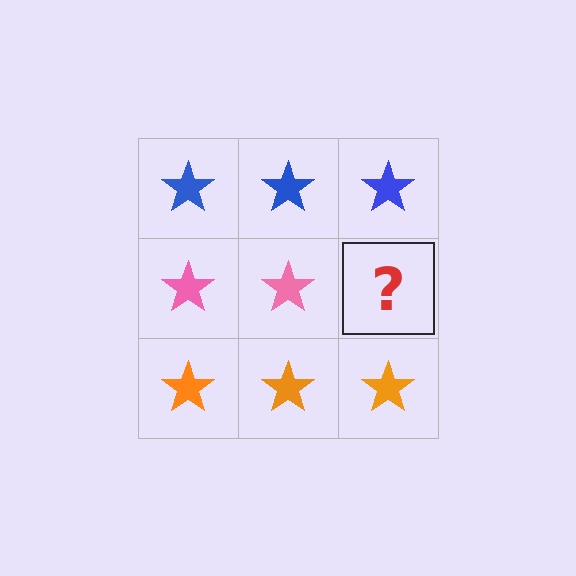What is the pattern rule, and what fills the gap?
The rule is that each row has a consistent color. The gap should be filled with a pink star.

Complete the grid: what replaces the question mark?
The question mark should be replaced with a pink star.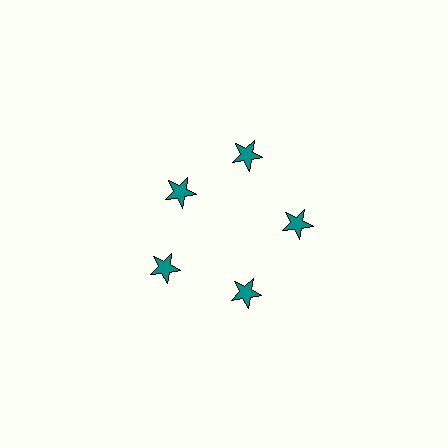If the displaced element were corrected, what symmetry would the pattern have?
It would have 5-fold rotational symmetry — the pattern would map onto itself every 72 degrees.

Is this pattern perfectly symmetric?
No. The 5 teal stars are arranged in a ring, but one element near the 10 o'clock position is pulled inward toward the center, breaking the 5-fold rotational symmetry.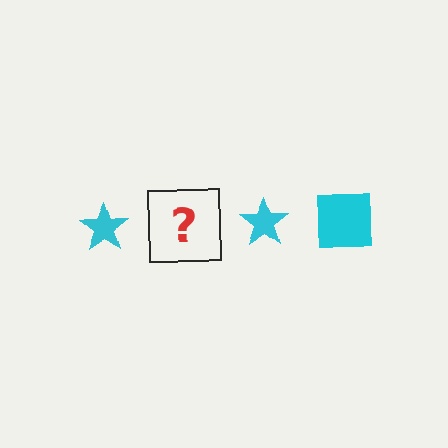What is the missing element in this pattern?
The missing element is a cyan square.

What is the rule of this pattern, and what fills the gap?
The rule is that the pattern cycles through star, square shapes in cyan. The gap should be filled with a cyan square.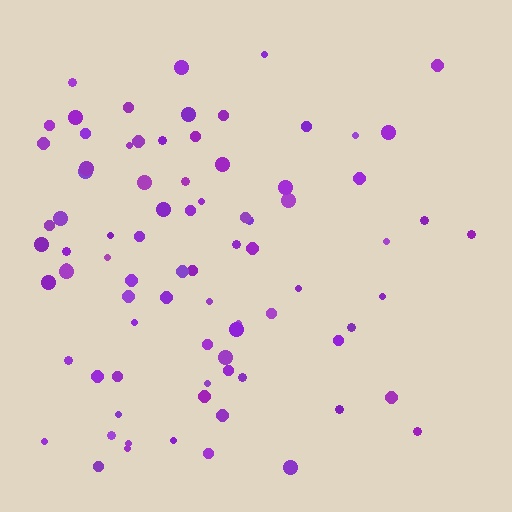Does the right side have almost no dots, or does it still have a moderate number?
Still a moderate number, just noticeably fewer than the left.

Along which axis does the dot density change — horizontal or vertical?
Horizontal.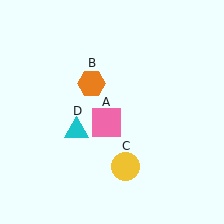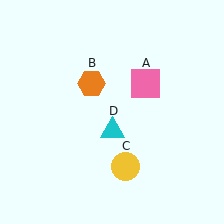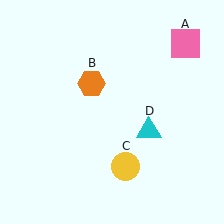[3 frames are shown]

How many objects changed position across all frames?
2 objects changed position: pink square (object A), cyan triangle (object D).